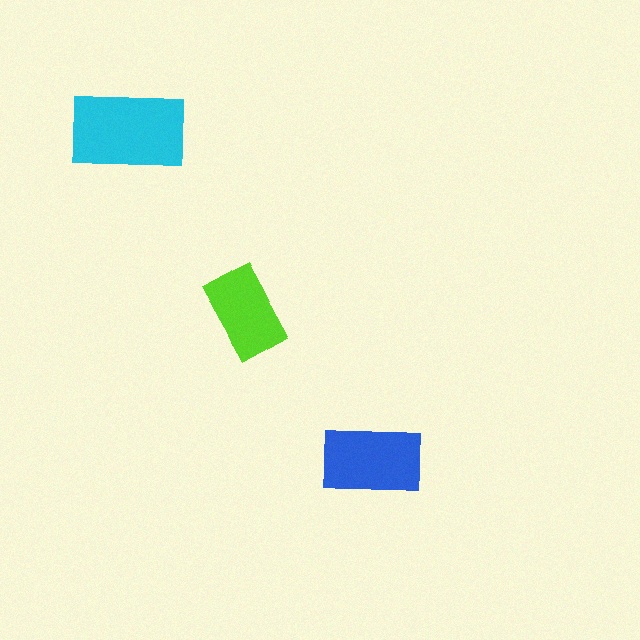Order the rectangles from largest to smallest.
the cyan one, the blue one, the lime one.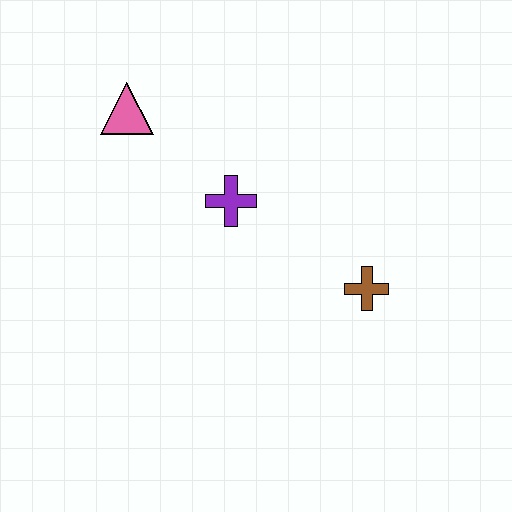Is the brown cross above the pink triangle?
No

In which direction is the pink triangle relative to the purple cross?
The pink triangle is to the left of the purple cross.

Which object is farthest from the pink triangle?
The brown cross is farthest from the pink triangle.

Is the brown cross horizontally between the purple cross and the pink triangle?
No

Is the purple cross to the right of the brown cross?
No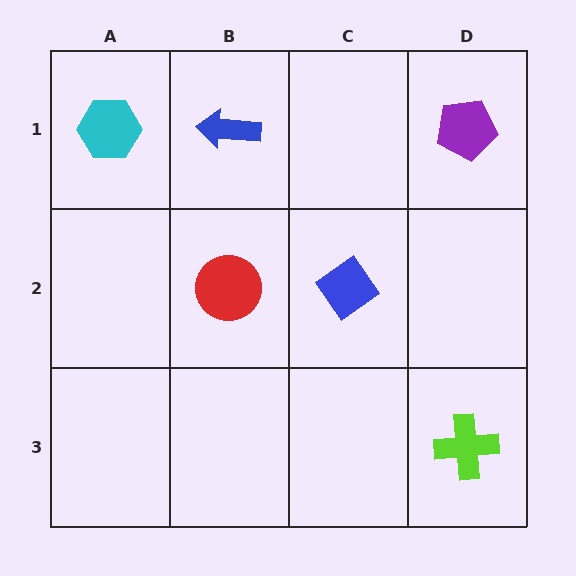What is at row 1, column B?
A blue arrow.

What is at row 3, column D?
A lime cross.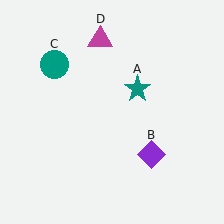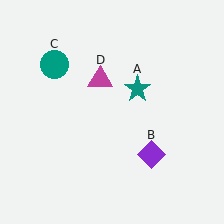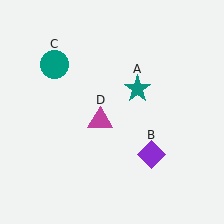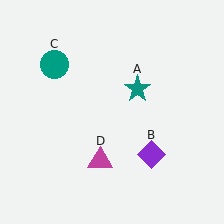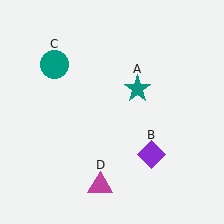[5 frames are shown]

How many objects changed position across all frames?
1 object changed position: magenta triangle (object D).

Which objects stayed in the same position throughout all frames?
Teal star (object A) and purple diamond (object B) and teal circle (object C) remained stationary.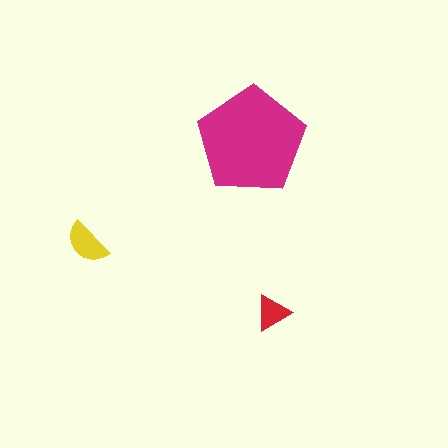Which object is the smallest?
The red triangle.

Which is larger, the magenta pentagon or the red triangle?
The magenta pentagon.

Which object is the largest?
The magenta pentagon.